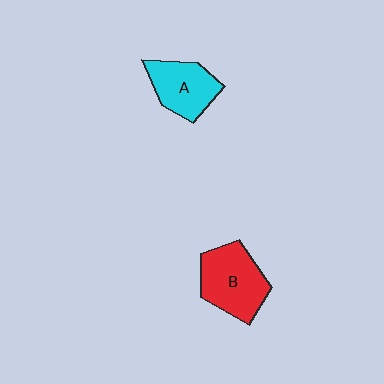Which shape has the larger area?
Shape B (red).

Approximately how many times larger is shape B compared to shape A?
Approximately 1.3 times.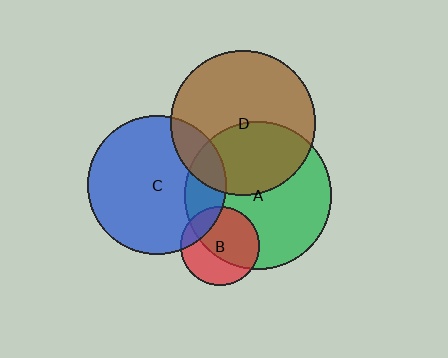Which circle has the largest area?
Circle A (green).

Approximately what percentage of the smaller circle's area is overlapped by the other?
Approximately 40%.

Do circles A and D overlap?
Yes.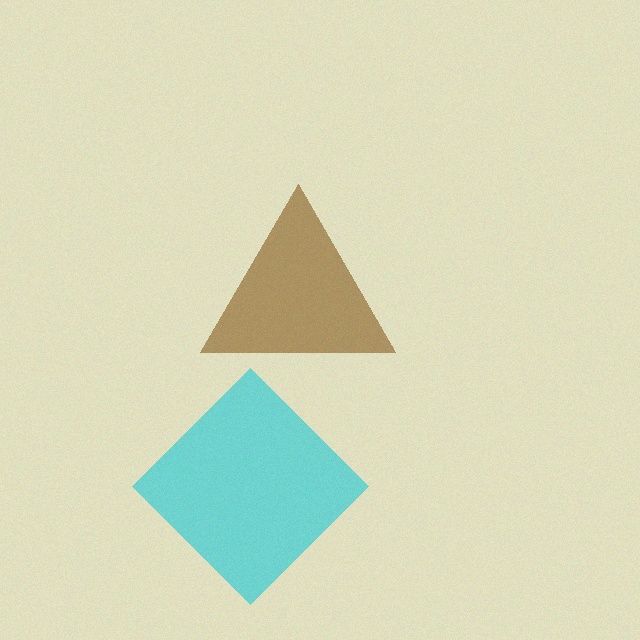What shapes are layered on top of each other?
The layered shapes are: a brown triangle, a cyan diamond.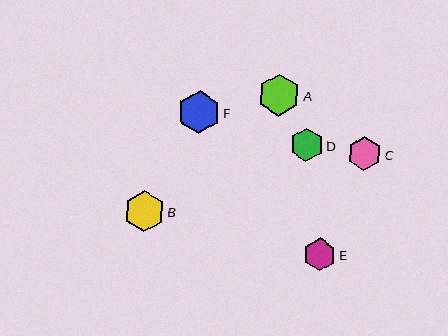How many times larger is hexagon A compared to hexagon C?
Hexagon A is approximately 1.3 times the size of hexagon C.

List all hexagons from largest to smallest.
From largest to smallest: F, A, B, C, D, E.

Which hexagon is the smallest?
Hexagon E is the smallest with a size of approximately 33 pixels.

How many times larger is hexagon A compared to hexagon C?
Hexagon A is approximately 1.3 times the size of hexagon C.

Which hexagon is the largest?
Hexagon F is the largest with a size of approximately 43 pixels.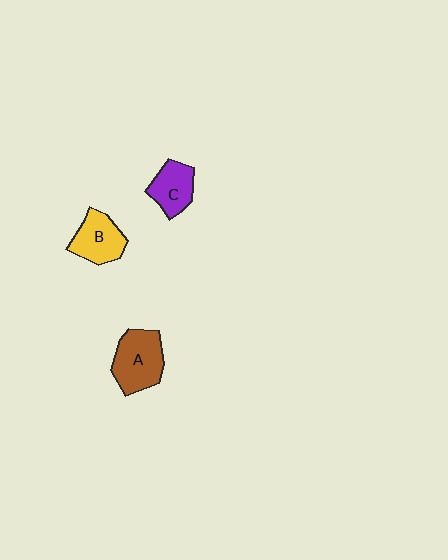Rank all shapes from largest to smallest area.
From largest to smallest: A (brown), B (yellow), C (purple).